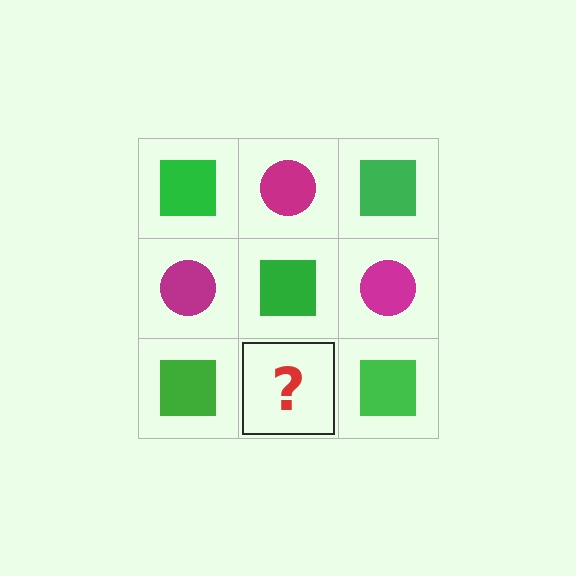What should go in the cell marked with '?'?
The missing cell should contain a magenta circle.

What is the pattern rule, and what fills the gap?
The rule is that it alternates green square and magenta circle in a checkerboard pattern. The gap should be filled with a magenta circle.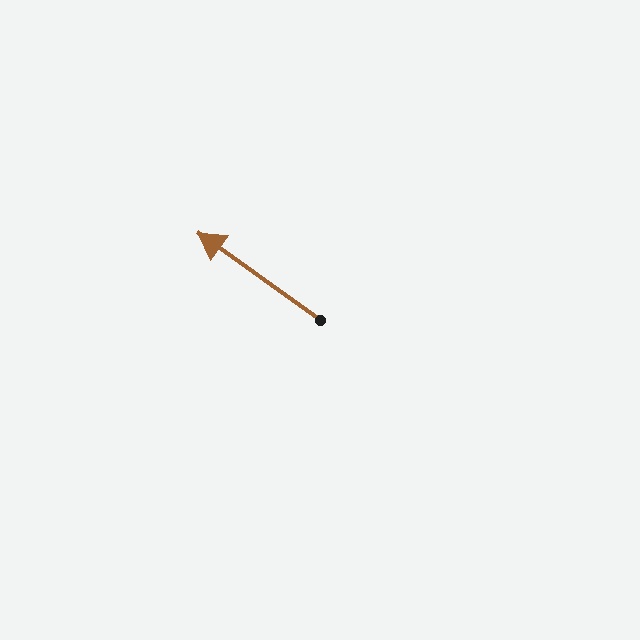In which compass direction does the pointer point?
Northwest.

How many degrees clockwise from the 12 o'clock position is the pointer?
Approximately 306 degrees.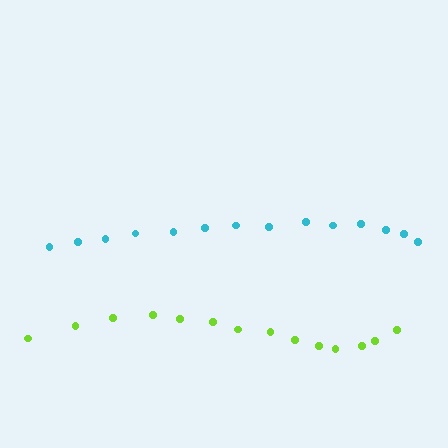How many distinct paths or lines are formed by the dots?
There are 2 distinct paths.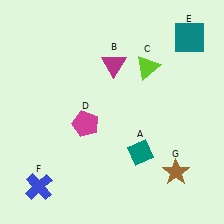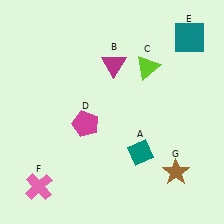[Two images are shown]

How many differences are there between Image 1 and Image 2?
There is 1 difference between the two images.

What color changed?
The cross (F) changed from blue in Image 1 to pink in Image 2.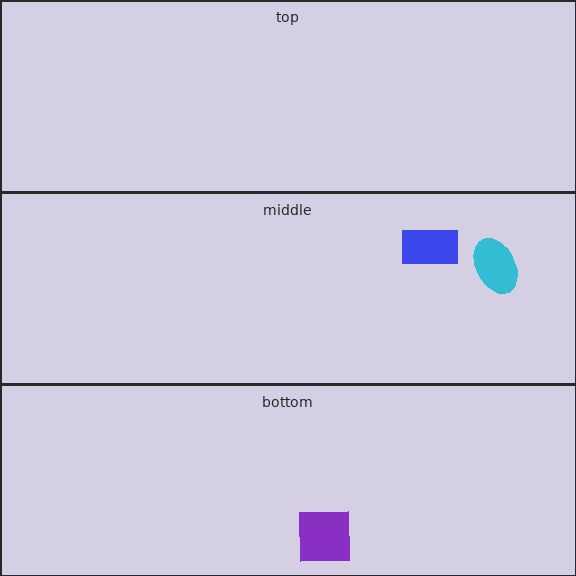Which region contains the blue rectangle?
The middle region.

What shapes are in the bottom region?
The purple square.